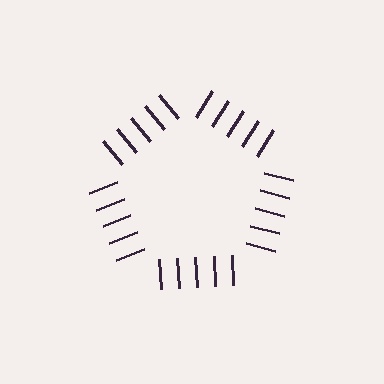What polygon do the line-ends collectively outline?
An illusory pentagon — the line segments terminate on its edges but no continuous stroke is drawn.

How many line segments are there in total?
25 — 5 along each of the 5 edges.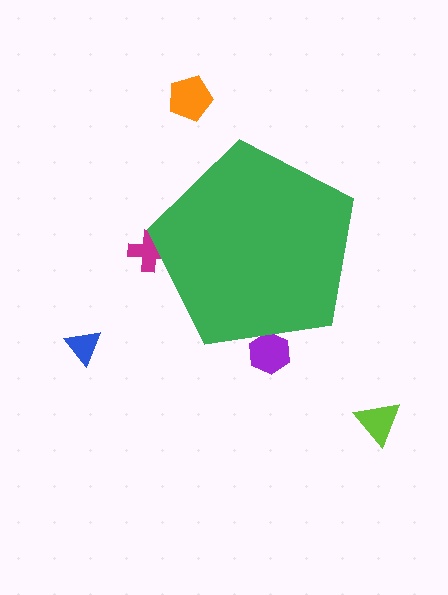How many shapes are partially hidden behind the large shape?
2 shapes are partially hidden.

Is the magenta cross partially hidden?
Yes, the magenta cross is partially hidden behind the green pentagon.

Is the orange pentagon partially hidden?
No, the orange pentagon is fully visible.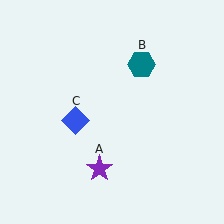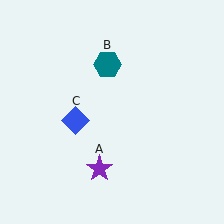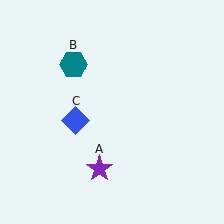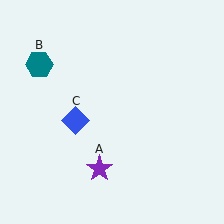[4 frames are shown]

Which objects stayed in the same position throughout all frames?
Purple star (object A) and blue diamond (object C) remained stationary.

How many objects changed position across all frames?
1 object changed position: teal hexagon (object B).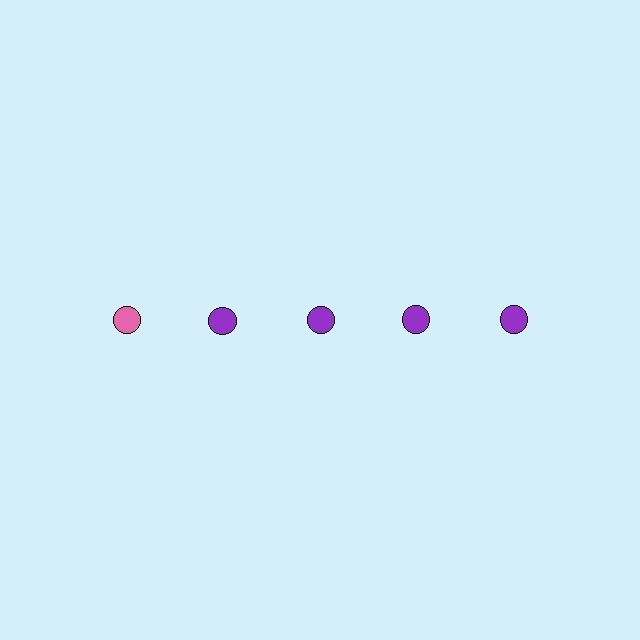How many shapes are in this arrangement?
There are 5 shapes arranged in a grid pattern.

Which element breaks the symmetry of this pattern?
The pink circle in the top row, leftmost column breaks the symmetry. All other shapes are purple circles.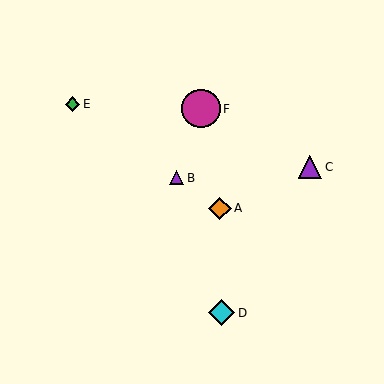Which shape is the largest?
The magenta circle (labeled F) is the largest.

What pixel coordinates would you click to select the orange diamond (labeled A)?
Click at (220, 208) to select the orange diamond A.